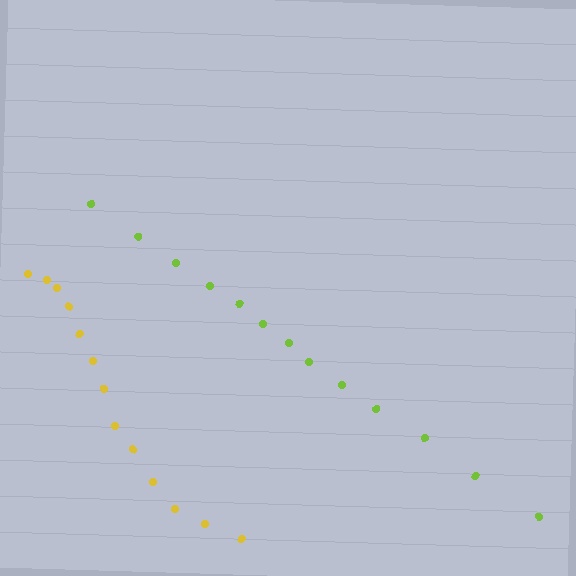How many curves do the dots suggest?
There are 2 distinct paths.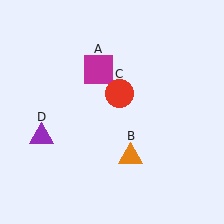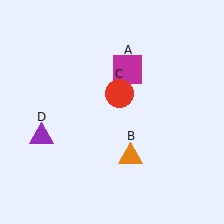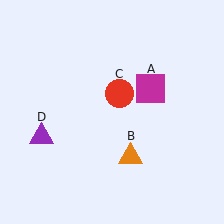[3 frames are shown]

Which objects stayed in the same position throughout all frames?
Orange triangle (object B) and red circle (object C) and purple triangle (object D) remained stationary.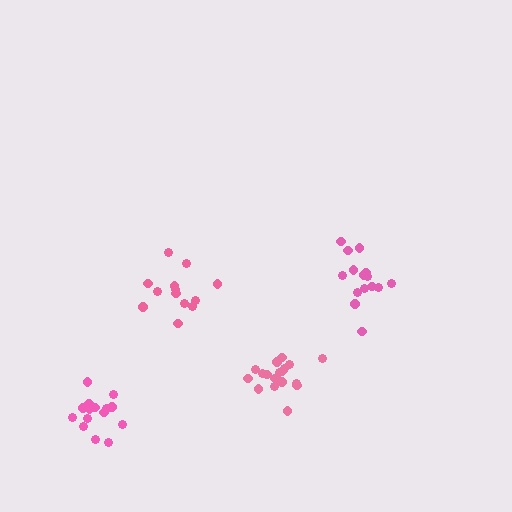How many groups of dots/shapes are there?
There are 4 groups.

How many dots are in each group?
Group 1: 18 dots, Group 2: 13 dots, Group 3: 15 dots, Group 4: 15 dots (61 total).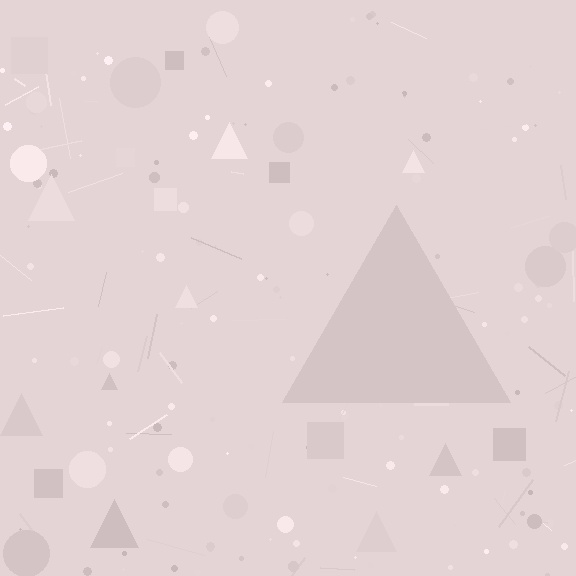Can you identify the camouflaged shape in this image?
The camouflaged shape is a triangle.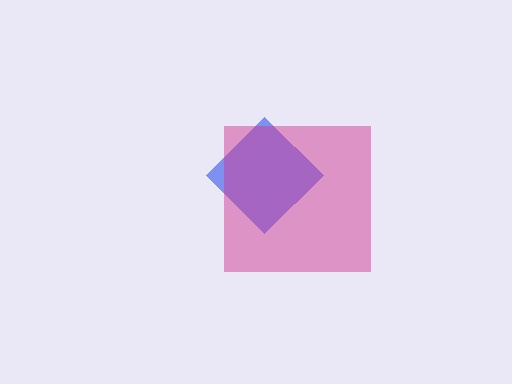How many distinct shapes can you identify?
There are 2 distinct shapes: a blue diamond, a magenta square.